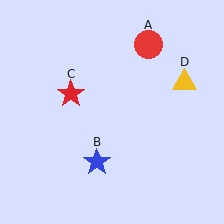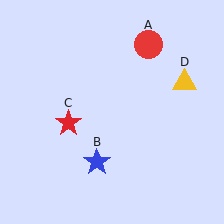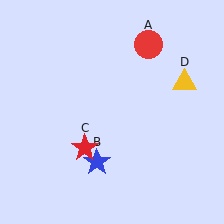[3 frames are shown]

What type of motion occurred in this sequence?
The red star (object C) rotated counterclockwise around the center of the scene.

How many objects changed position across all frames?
1 object changed position: red star (object C).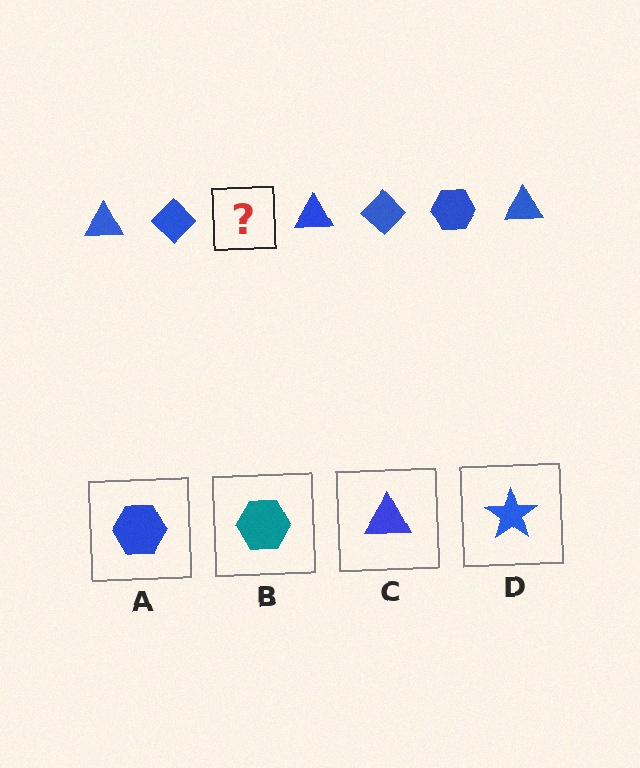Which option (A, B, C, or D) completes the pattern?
A.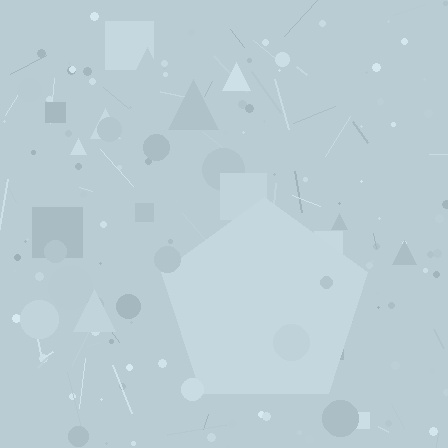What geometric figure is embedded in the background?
A pentagon is embedded in the background.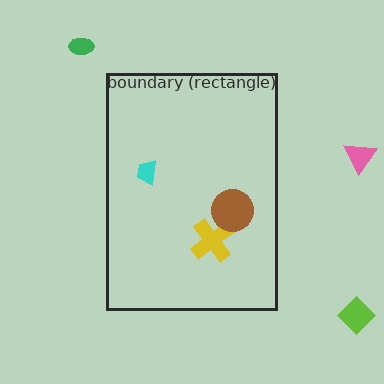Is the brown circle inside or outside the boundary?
Inside.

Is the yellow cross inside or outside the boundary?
Inside.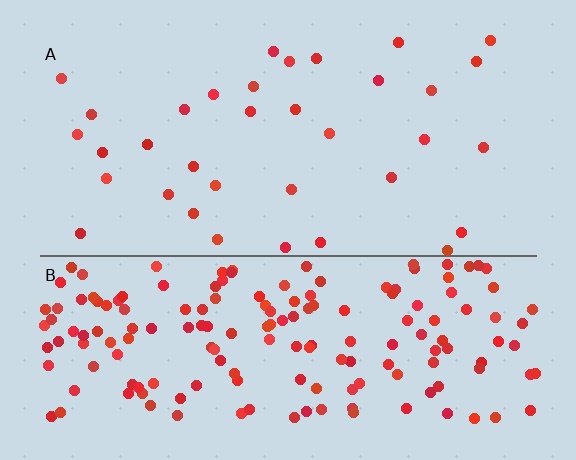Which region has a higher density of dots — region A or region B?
B (the bottom).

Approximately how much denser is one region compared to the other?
Approximately 5.1× — region B over region A.